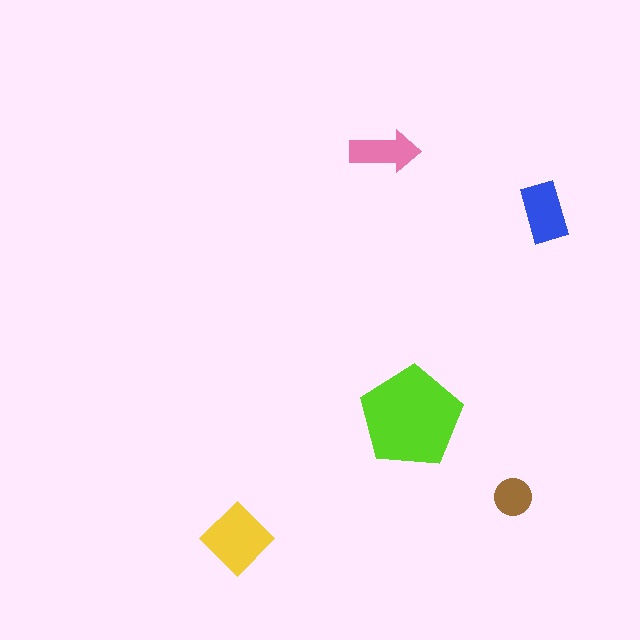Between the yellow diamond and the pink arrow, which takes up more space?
The yellow diamond.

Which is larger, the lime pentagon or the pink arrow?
The lime pentagon.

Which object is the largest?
The lime pentagon.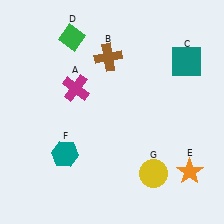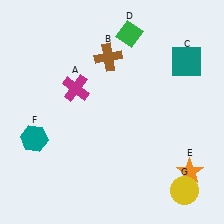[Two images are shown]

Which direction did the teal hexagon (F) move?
The teal hexagon (F) moved left.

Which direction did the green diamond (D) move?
The green diamond (D) moved right.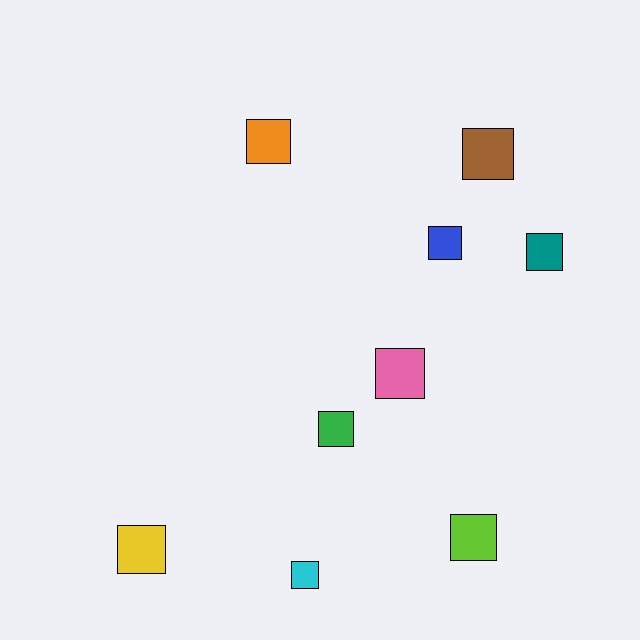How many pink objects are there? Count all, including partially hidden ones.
There is 1 pink object.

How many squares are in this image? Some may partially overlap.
There are 9 squares.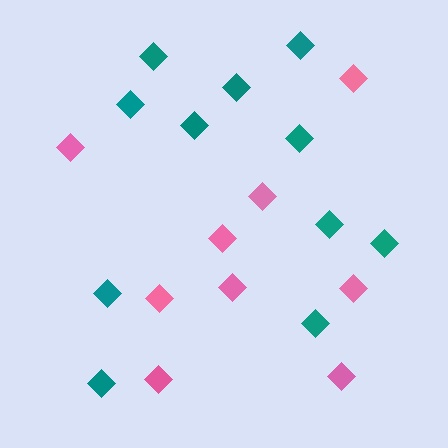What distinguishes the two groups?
There are 2 groups: one group of pink diamonds (9) and one group of teal diamonds (11).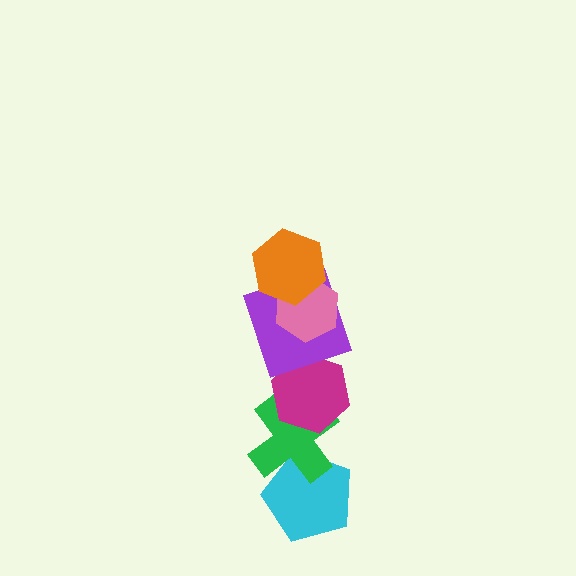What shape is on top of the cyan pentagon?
The green cross is on top of the cyan pentagon.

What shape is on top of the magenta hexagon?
The purple square is on top of the magenta hexagon.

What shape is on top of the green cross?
The magenta hexagon is on top of the green cross.